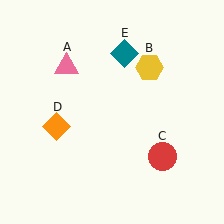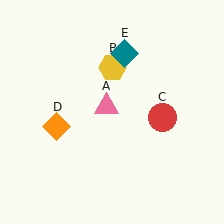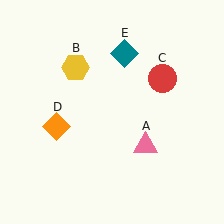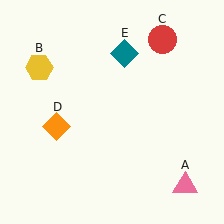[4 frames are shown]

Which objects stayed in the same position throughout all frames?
Orange diamond (object D) and teal diamond (object E) remained stationary.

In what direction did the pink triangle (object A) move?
The pink triangle (object A) moved down and to the right.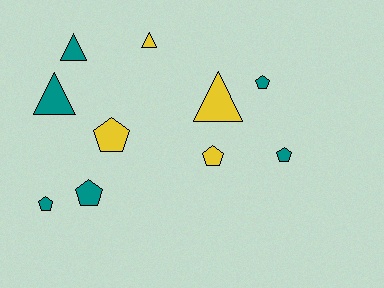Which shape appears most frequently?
Pentagon, with 6 objects.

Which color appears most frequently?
Teal, with 6 objects.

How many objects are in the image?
There are 10 objects.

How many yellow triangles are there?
There are 2 yellow triangles.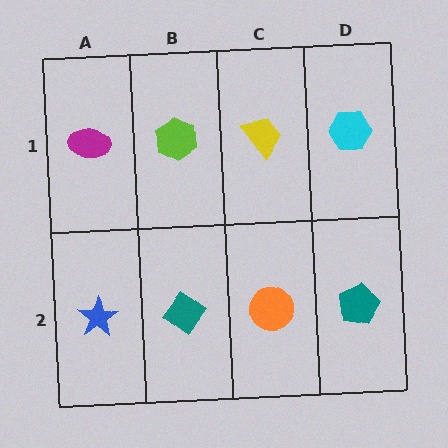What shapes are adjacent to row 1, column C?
An orange circle (row 2, column C), a lime hexagon (row 1, column B), a cyan hexagon (row 1, column D).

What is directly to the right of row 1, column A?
A lime hexagon.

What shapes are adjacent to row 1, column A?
A blue star (row 2, column A), a lime hexagon (row 1, column B).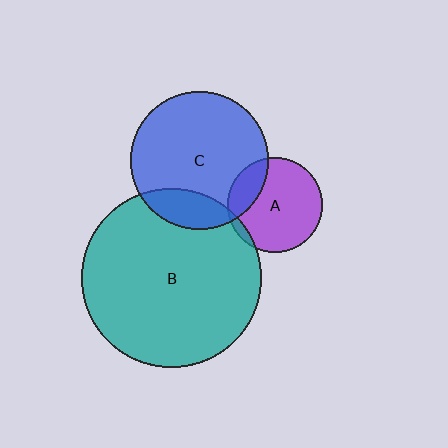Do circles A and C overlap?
Yes.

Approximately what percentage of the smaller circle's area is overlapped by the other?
Approximately 20%.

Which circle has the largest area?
Circle B (teal).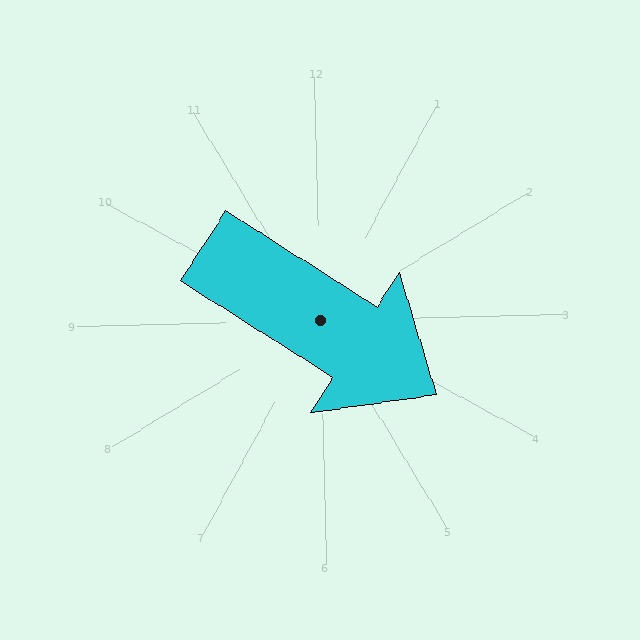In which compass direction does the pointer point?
Southeast.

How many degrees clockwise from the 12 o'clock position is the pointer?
Approximately 124 degrees.